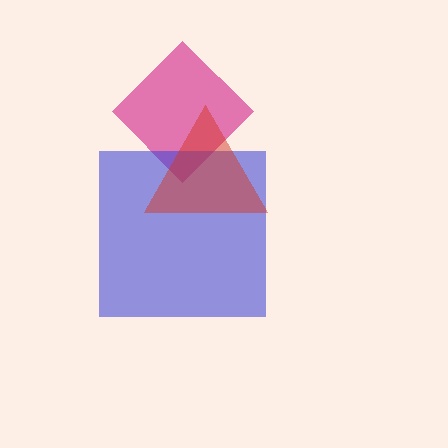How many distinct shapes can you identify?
There are 3 distinct shapes: a magenta diamond, a blue square, a red triangle.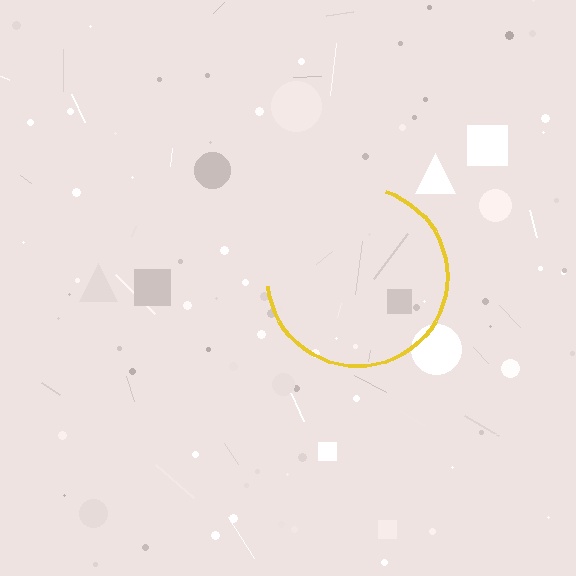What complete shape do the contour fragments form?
The contour fragments form a circle.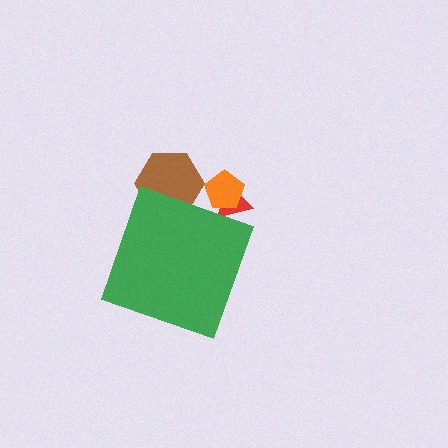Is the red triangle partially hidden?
Yes, the red triangle is partially hidden behind the green diamond.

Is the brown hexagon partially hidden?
Yes, the brown hexagon is partially hidden behind the green diamond.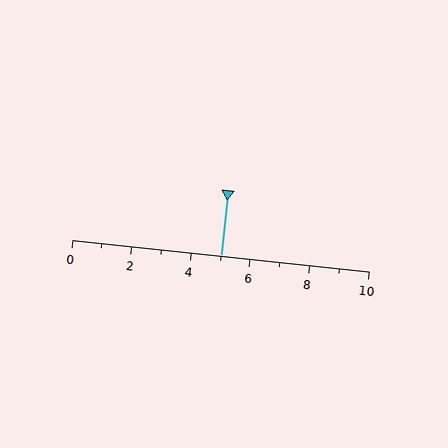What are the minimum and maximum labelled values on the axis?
The axis runs from 0 to 10.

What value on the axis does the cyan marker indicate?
The marker indicates approximately 5.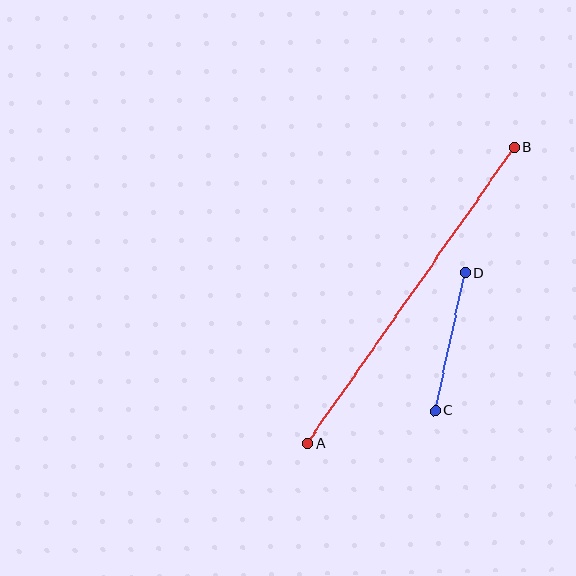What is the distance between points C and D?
The distance is approximately 141 pixels.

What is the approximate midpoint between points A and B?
The midpoint is at approximately (410, 295) pixels.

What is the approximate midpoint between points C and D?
The midpoint is at approximately (450, 342) pixels.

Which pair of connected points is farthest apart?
Points A and B are farthest apart.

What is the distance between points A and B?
The distance is approximately 361 pixels.